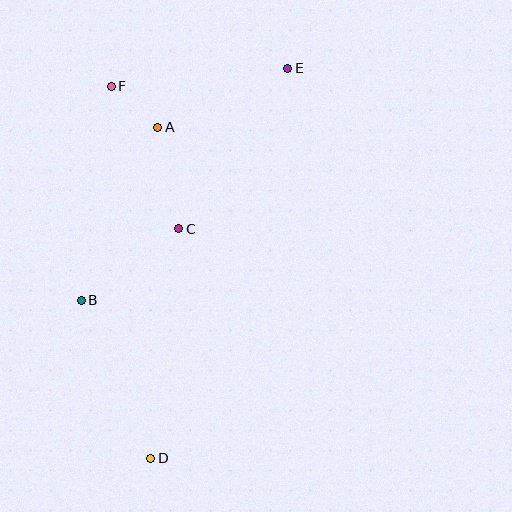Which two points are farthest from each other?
Points D and E are farthest from each other.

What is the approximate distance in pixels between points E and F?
The distance between E and F is approximately 178 pixels.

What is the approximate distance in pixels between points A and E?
The distance between A and E is approximately 143 pixels.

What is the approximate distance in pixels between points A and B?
The distance between A and B is approximately 189 pixels.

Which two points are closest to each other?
Points A and F are closest to each other.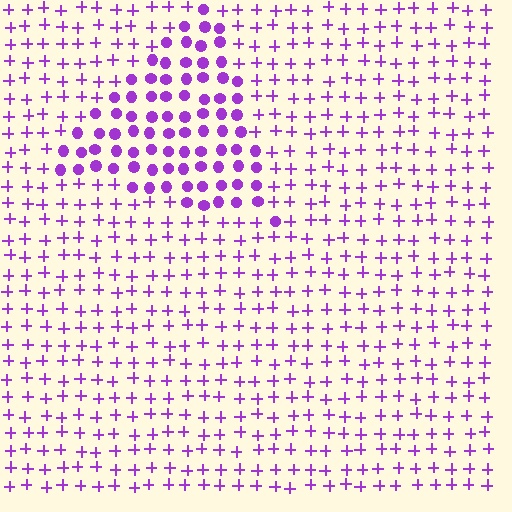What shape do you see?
I see a triangle.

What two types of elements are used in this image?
The image uses circles inside the triangle region and plus signs outside it.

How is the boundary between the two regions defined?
The boundary is defined by a change in element shape: circles inside vs. plus signs outside. All elements share the same color and spacing.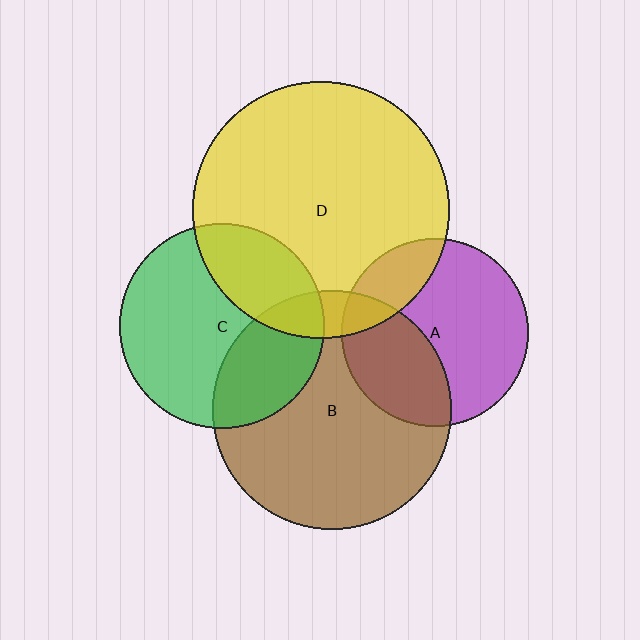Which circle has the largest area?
Circle D (yellow).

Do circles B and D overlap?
Yes.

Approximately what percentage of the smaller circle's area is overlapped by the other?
Approximately 10%.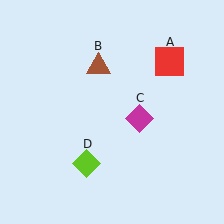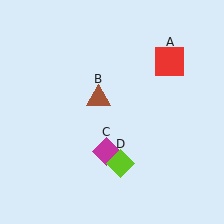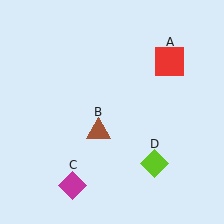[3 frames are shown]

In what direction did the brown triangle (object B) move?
The brown triangle (object B) moved down.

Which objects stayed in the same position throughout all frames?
Red square (object A) remained stationary.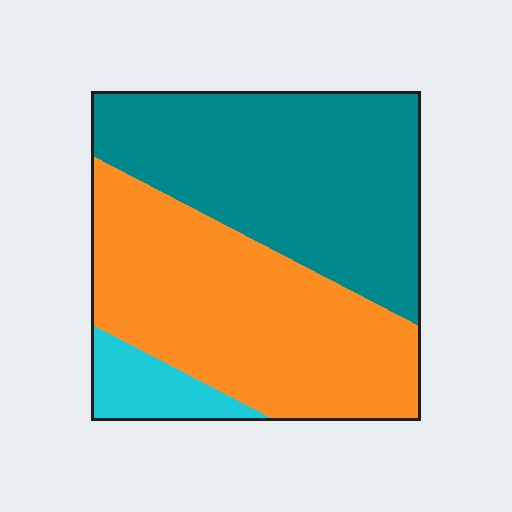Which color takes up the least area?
Cyan, at roughly 10%.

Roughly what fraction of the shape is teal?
Teal covers about 45% of the shape.